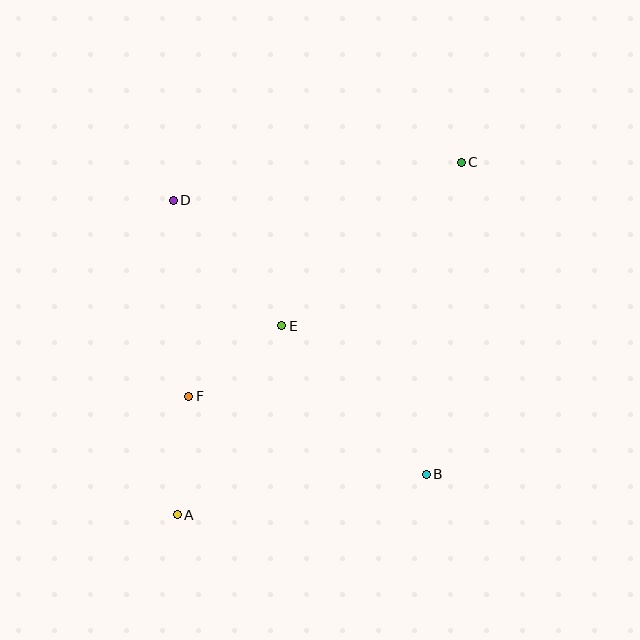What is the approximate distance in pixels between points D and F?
The distance between D and F is approximately 196 pixels.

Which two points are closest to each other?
Points E and F are closest to each other.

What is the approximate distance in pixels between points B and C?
The distance between B and C is approximately 314 pixels.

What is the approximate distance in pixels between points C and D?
The distance between C and D is approximately 291 pixels.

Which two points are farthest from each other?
Points A and C are farthest from each other.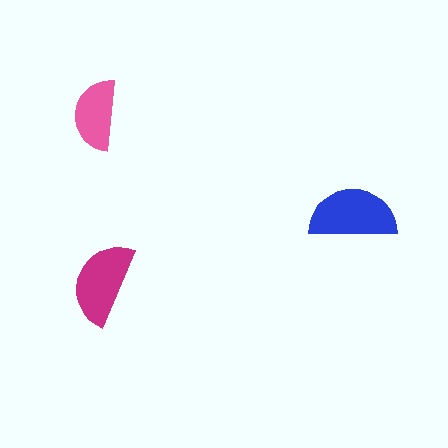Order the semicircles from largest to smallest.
the blue one, the magenta one, the pink one.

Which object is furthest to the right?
The blue semicircle is rightmost.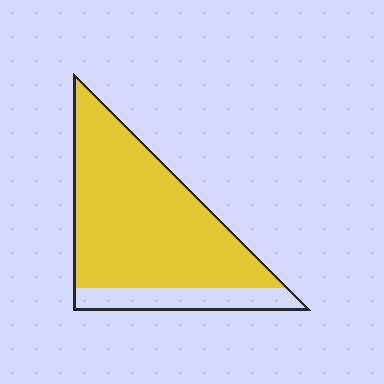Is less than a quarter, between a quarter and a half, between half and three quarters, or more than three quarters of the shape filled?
More than three quarters.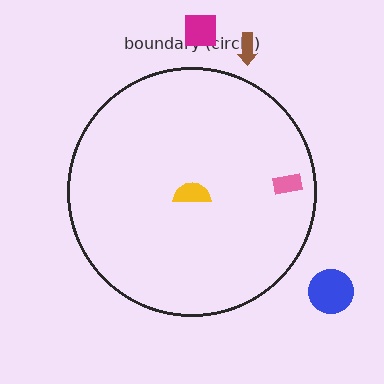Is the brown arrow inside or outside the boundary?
Outside.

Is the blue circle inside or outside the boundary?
Outside.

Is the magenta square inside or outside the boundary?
Outside.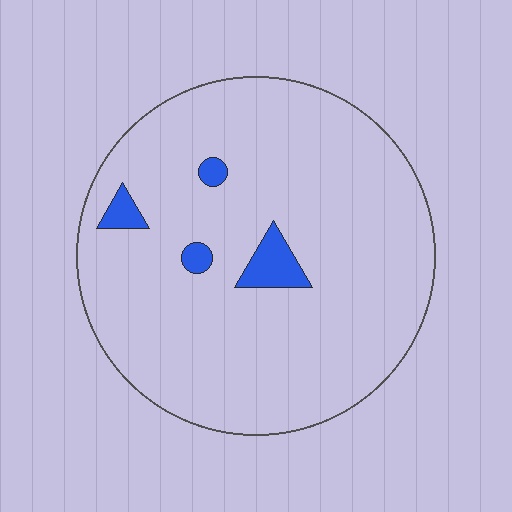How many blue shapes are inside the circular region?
4.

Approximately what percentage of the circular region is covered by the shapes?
Approximately 5%.